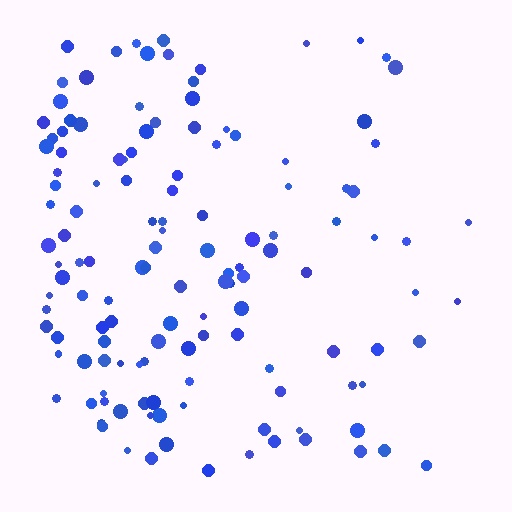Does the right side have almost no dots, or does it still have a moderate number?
Still a moderate number, just noticeably fewer than the left.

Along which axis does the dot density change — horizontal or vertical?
Horizontal.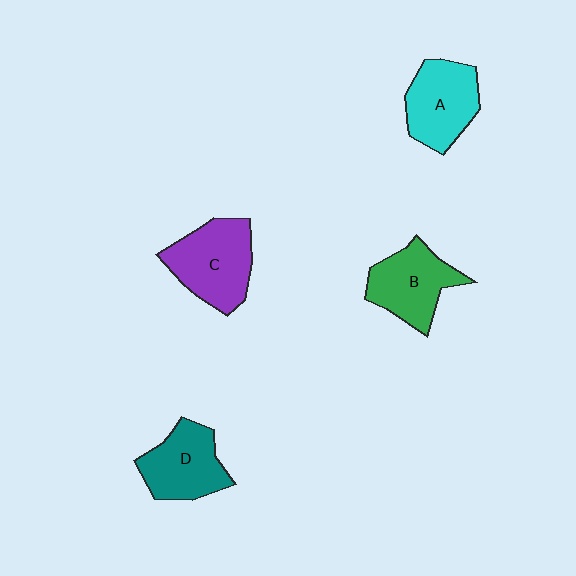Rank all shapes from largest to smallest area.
From largest to smallest: C (purple), A (cyan), B (green), D (teal).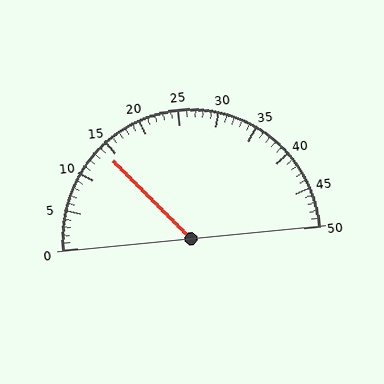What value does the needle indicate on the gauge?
The needle indicates approximately 14.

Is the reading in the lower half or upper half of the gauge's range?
The reading is in the lower half of the range (0 to 50).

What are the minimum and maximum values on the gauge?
The gauge ranges from 0 to 50.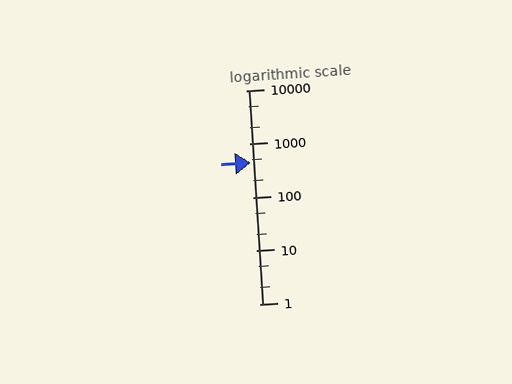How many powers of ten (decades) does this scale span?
The scale spans 4 decades, from 1 to 10000.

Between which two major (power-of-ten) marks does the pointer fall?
The pointer is between 100 and 1000.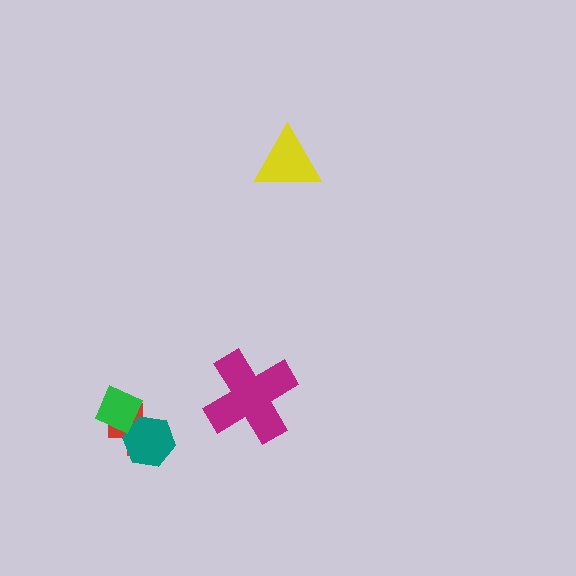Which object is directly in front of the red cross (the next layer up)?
The teal hexagon is directly in front of the red cross.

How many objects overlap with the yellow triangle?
0 objects overlap with the yellow triangle.